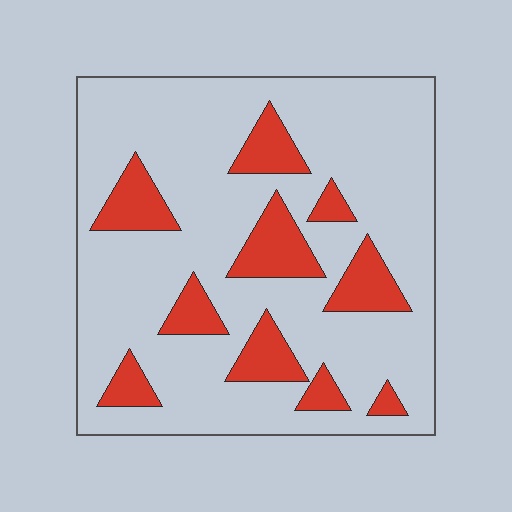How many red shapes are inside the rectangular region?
10.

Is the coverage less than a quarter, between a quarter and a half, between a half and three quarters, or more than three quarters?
Less than a quarter.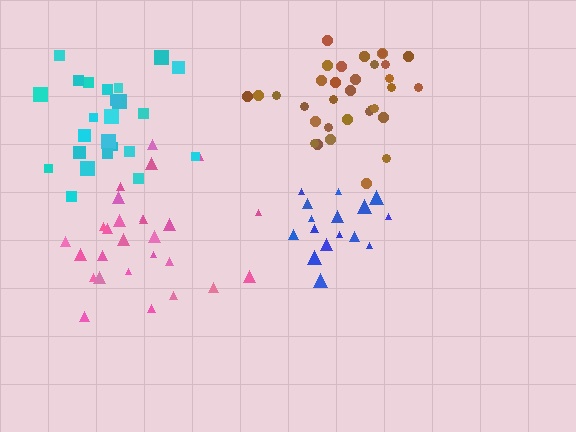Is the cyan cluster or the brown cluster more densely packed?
Brown.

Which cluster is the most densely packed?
Blue.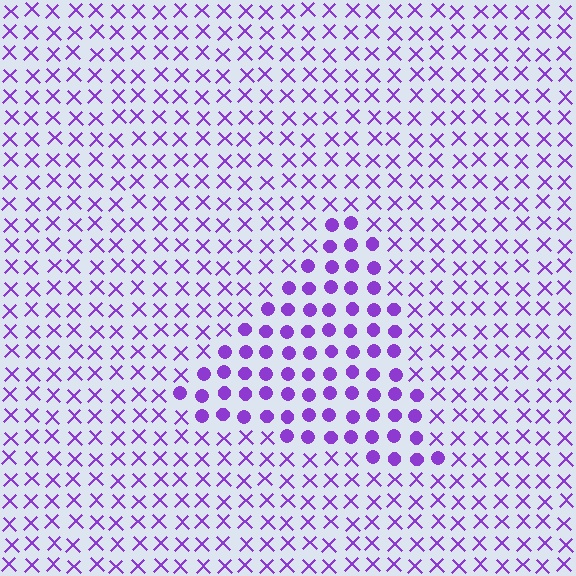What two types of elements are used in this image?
The image uses circles inside the triangle region and X marks outside it.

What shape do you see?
I see a triangle.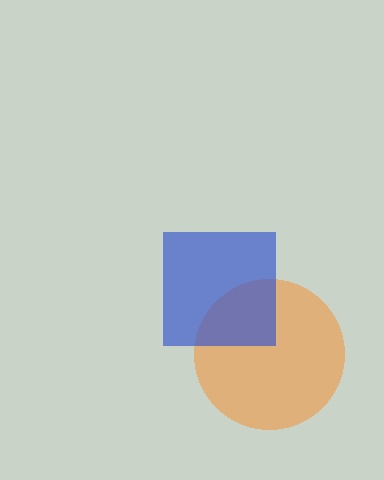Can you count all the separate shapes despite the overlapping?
Yes, there are 2 separate shapes.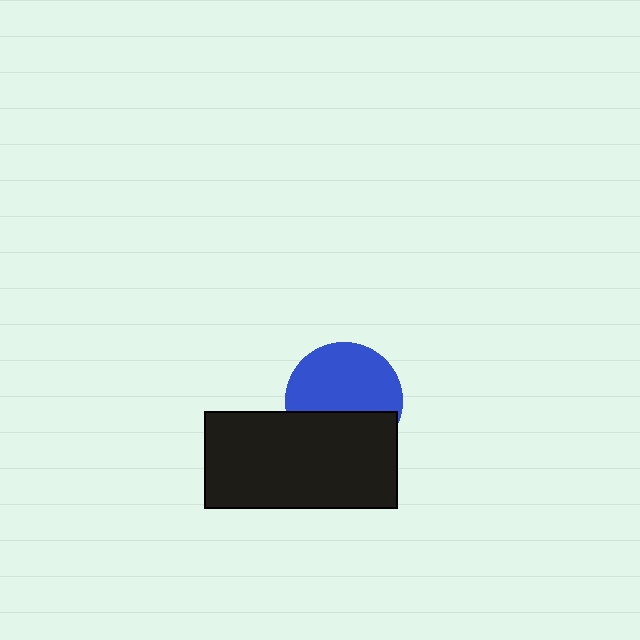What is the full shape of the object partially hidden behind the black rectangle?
The partially hidden object is a blue circle.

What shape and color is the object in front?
The object in front is a black rectangle.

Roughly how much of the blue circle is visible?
About half of it is visible (roughly 62%).